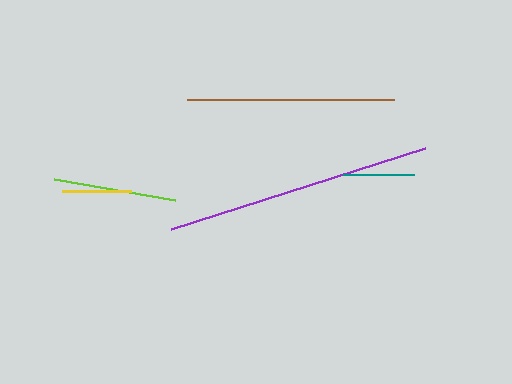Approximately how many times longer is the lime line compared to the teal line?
The lime line is approximately 1.7 times the length of the teal line.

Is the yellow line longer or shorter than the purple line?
The purple line is longer than the yellow line.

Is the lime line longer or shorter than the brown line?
The brown line is longer than the lime line.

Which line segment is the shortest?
The yellow line is the shortest at approximately 69 pixels.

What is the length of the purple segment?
The purple segment is approximately 266 pixels long.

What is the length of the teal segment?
The teal segment is approximately 71 pixels long.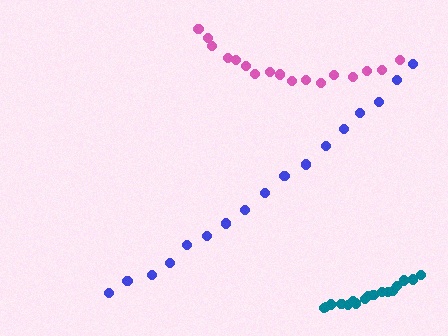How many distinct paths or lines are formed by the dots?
There are 3 distinct paths.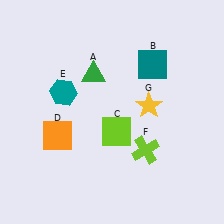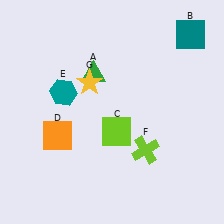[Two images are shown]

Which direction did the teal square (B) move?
The teal square (B) moved right.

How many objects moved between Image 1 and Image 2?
2 objects moved between the two images.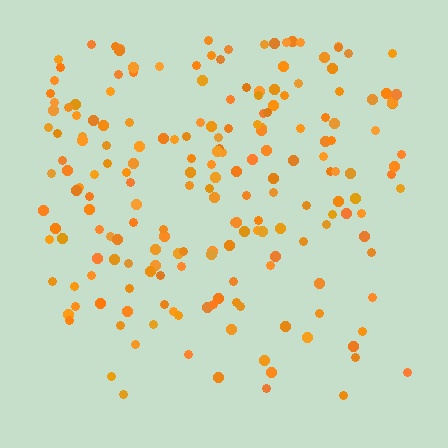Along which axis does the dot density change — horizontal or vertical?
Vertical.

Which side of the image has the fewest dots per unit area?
The bottom.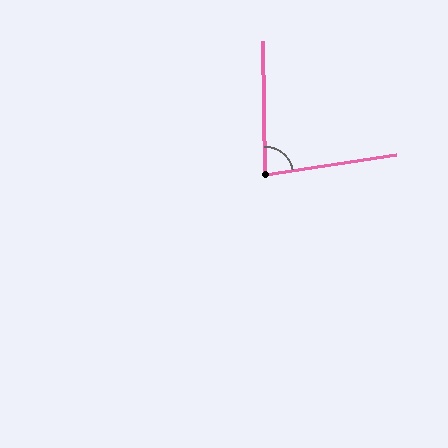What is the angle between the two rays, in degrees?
Approximately 82 degrees.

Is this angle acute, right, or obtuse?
It is acute.